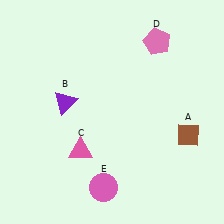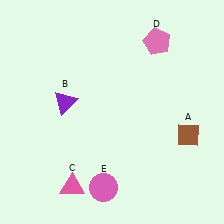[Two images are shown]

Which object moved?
The pink triangle (C) moved down.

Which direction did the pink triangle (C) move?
The pink triangle (C) moved down.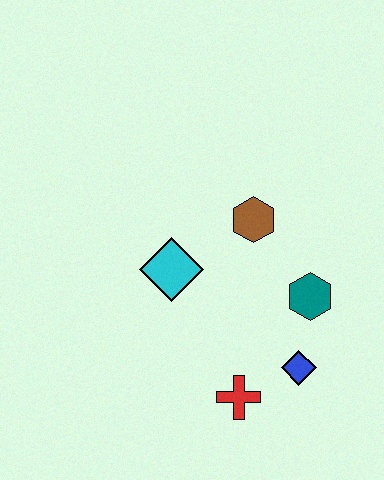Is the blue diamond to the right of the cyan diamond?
Yes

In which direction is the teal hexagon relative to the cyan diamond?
The teal hexagon is to the right of the cyan diamond.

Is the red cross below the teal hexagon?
Yes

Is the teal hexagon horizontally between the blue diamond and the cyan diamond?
No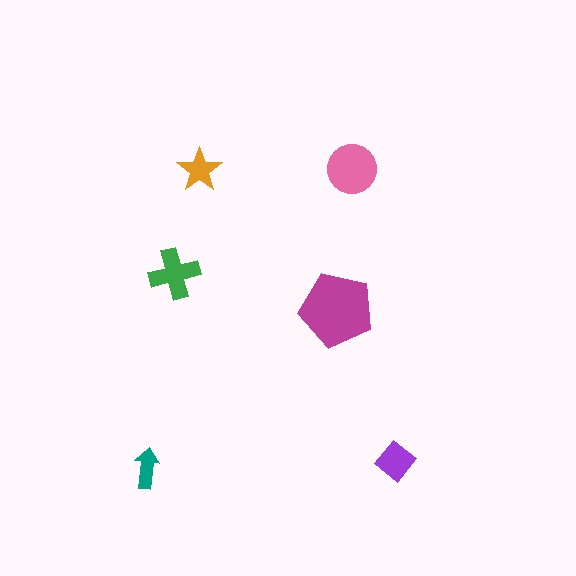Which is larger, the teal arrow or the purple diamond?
The purple diamond.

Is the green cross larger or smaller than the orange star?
Larger.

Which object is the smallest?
The teal arrow.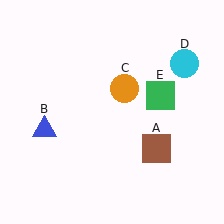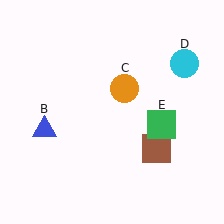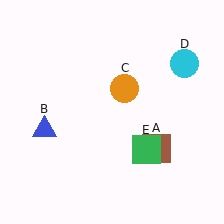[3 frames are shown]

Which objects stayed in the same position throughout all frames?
Brown square (object A) and blue triangle (object B) and orange circle (object C) and cyan circle (object D) remained stationary.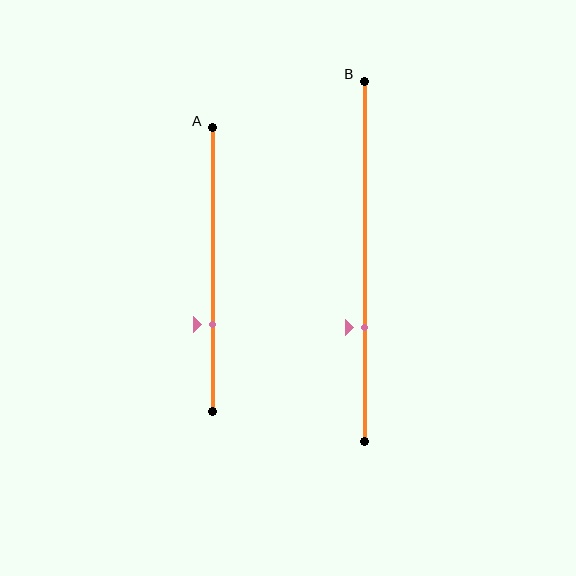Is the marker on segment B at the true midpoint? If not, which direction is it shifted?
No, the marker on segment B is shifted downward by about 18% of the segment length.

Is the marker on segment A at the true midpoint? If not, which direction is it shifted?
No, the marker on segment A is shifted downward by about 19% of the segment length.